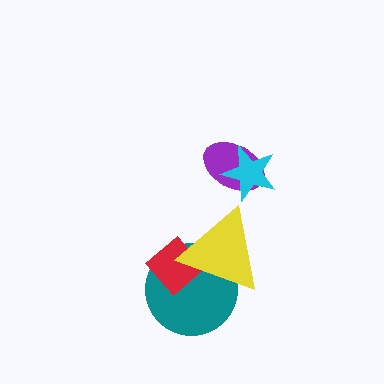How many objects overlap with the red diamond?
2 objects overlap with the red diamond.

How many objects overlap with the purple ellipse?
1 object overlaps with the purple ellipse.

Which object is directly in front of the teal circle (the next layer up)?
The red diamond is directly in front of the teal circle.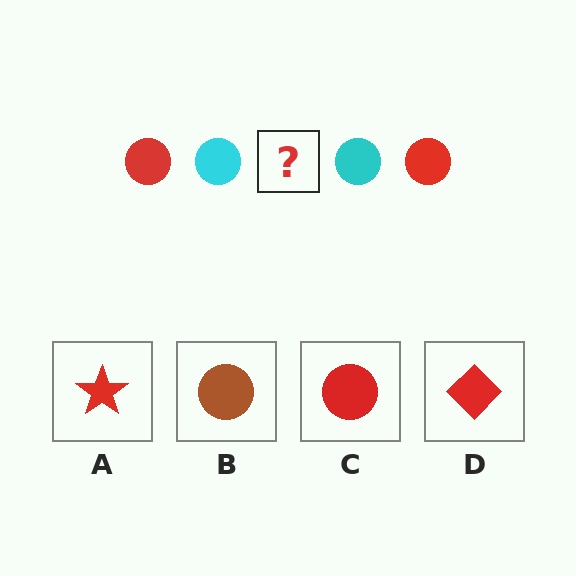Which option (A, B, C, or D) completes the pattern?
C.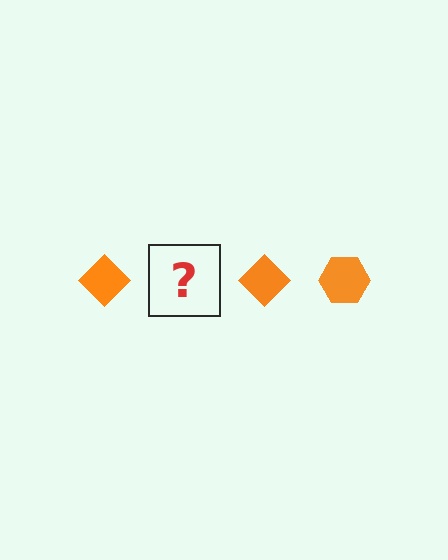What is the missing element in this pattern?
The missing element is an orange hexagon.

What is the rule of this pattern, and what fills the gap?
The rule is that the pattern cycles through diamond, hexagon shapes in orange. The gap should be filled with an orange hexagon.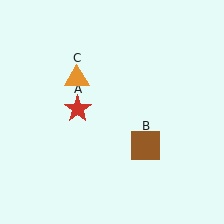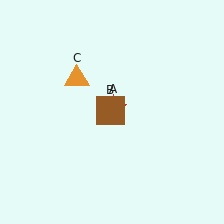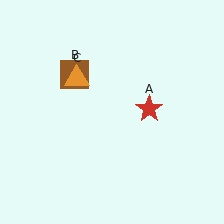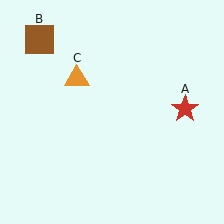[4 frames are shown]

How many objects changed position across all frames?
2 objects changed position: red star (object A), brown square (object B).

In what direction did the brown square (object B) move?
The brown square (object B) moved up and to the left.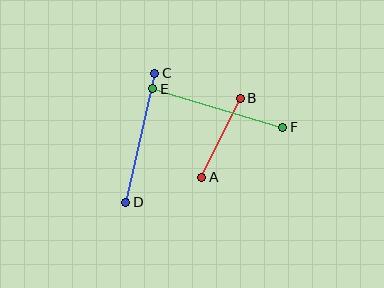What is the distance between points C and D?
The distance is approximately 132 pixels.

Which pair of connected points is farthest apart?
Points E and F are farthest apart.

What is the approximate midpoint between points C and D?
The midpoint is at approximately (140, 138) pixels.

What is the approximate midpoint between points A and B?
The midpoint is at approximately (221, 138) pixels.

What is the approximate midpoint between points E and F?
The midpoint is at approximately (218, 108) pixels.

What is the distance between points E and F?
The distance is approximately 135 pixels.